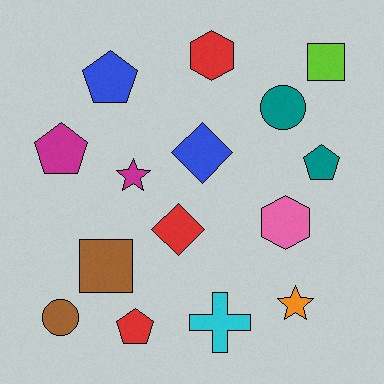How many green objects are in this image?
There are no green objects.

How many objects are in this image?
There are 15 objects.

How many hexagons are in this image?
There are 2 hexagons.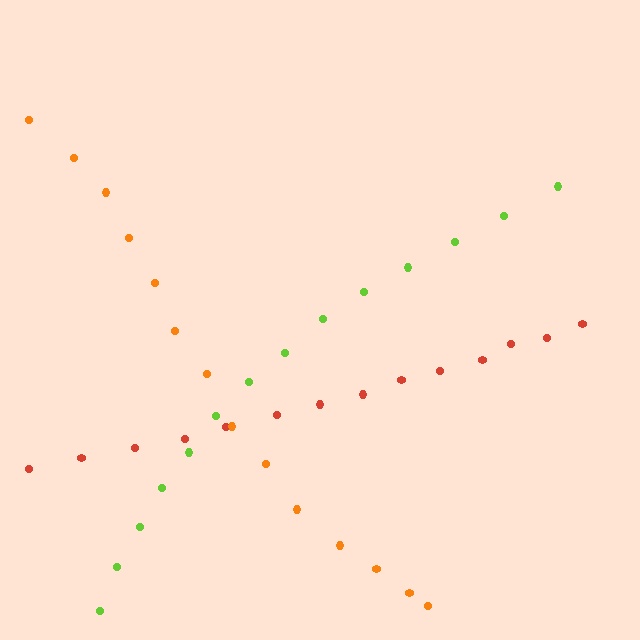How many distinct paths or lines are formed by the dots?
There are 3 distinct paths.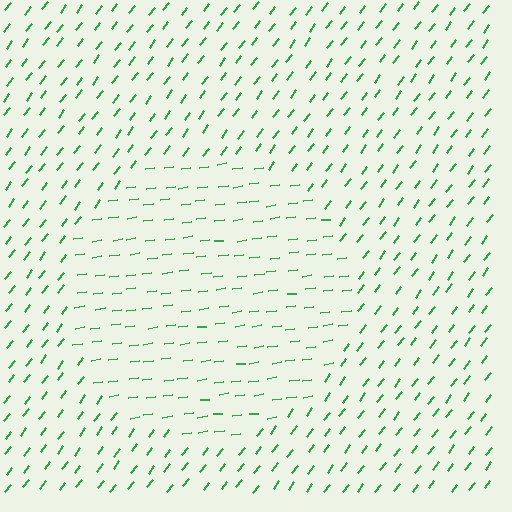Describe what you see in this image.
The image is filled with small green line segments. A circle region in the image has lines oriented differently from the surrounding lines, creating a visible texture boundary.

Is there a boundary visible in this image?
Yes, there is a texture boundary formed by a change in line orientation.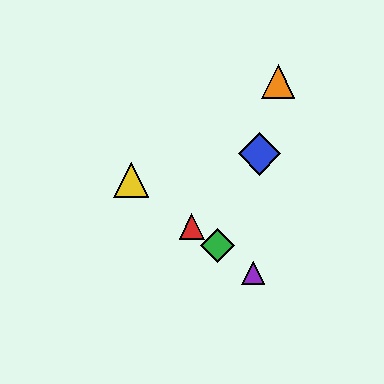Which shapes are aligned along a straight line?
The red triangle, the green diamond, the yellow triangle, the purple triangle are aligned along a straight line.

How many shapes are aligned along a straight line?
4 shapes (the red triangle, the green diamond, the yellow triangle, the purple triangle) are aligned along a straight line.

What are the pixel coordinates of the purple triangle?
The purple triangle is at (253, 273).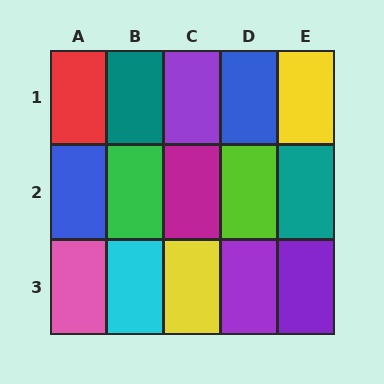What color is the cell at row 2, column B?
Green.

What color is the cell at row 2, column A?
Blue.